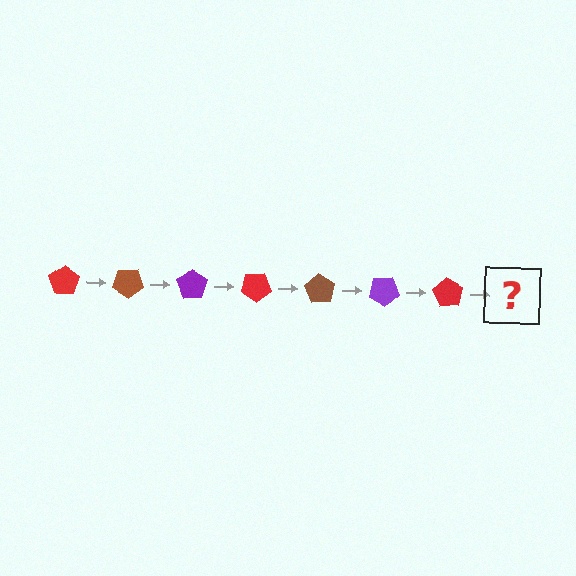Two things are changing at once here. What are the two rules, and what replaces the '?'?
The two rules are that it rotates 35 degrees each step and the color cycles through red, brown, and purple. The '?' should be a brown pentagon, rotated 245 degrees from the start.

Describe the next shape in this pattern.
It should be a brown pentagon, rotated 245 degrees from the start.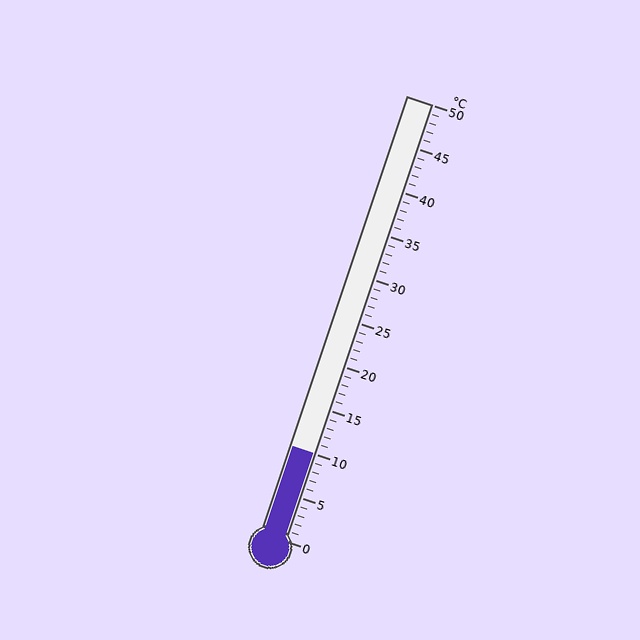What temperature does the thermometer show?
The thermometer shows approximately 10°C.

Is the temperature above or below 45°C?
The temperature is below 45°C.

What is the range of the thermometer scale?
The thermometer scale ranges from 0°C to 50°C.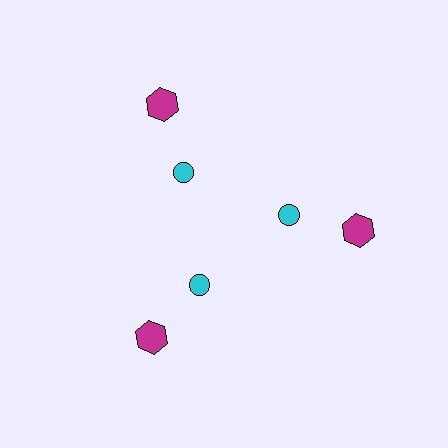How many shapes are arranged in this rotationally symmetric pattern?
There are 6 shapes, arranged in 3 groups of 2.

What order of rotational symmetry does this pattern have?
This pattern has 3-fold rotational symmetry.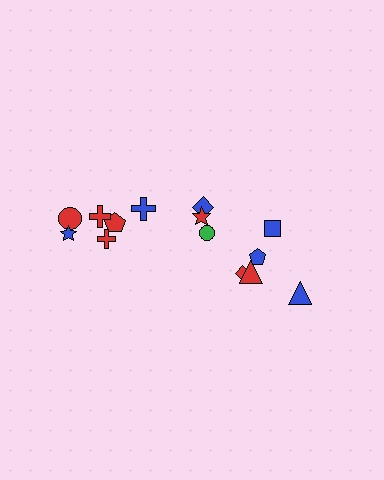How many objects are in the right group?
There are 8 objects.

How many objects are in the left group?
There are 6 objects.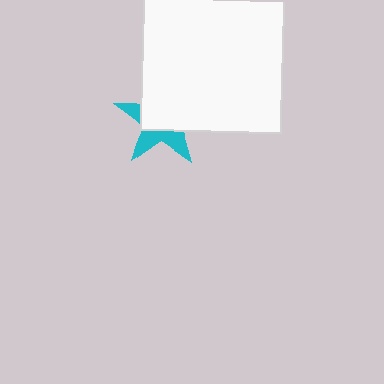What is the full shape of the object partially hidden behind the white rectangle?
The partially hidden object is a cyan star.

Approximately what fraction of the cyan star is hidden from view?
Roughly 61% of the cyan star is hidden behind the white rectangle.